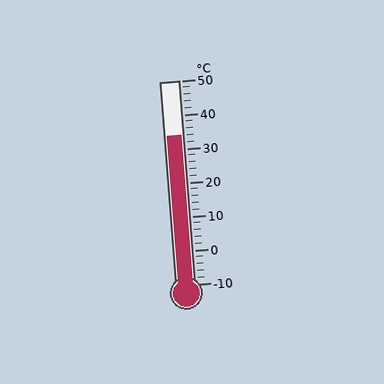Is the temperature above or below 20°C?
The temperature is above 20°C.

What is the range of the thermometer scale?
The thermometer scale ranges from -10°C to 50°C.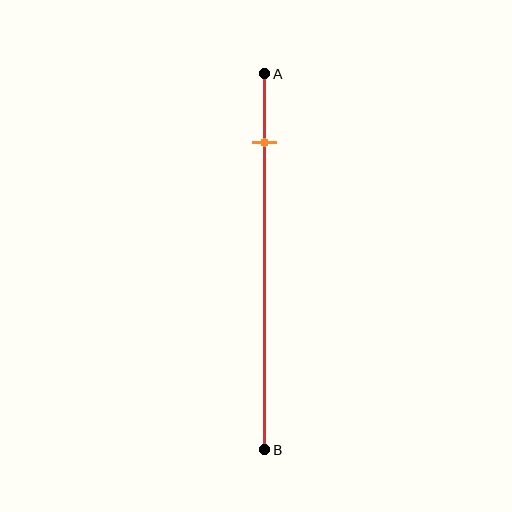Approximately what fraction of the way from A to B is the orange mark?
The orange mark is approximately 20% of the way from A to B.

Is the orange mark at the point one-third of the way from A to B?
No, the mark is at about 20% from A, not at the 33% one-third point.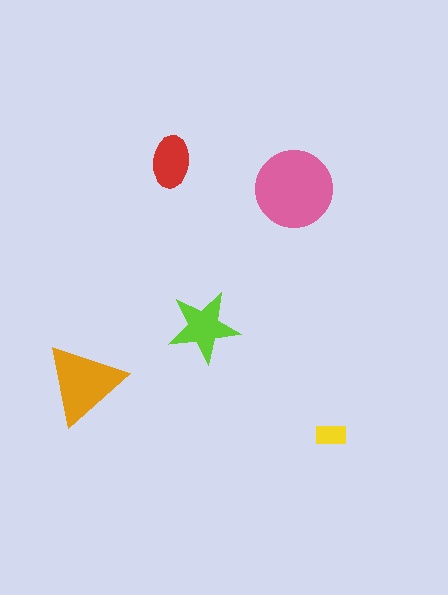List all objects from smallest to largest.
The yellow rectangle, the red ellipse, the lime star, the orange triangle, the pink circle.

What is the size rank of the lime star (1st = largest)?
3rd.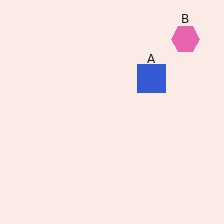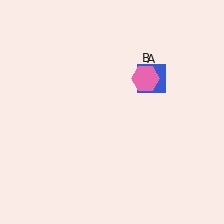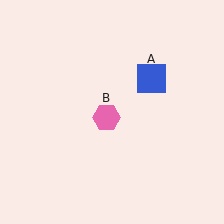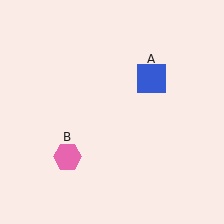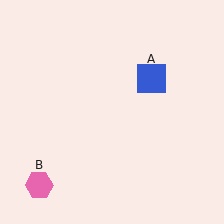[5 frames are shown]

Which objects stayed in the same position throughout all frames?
Blue square (object A) remained stationary.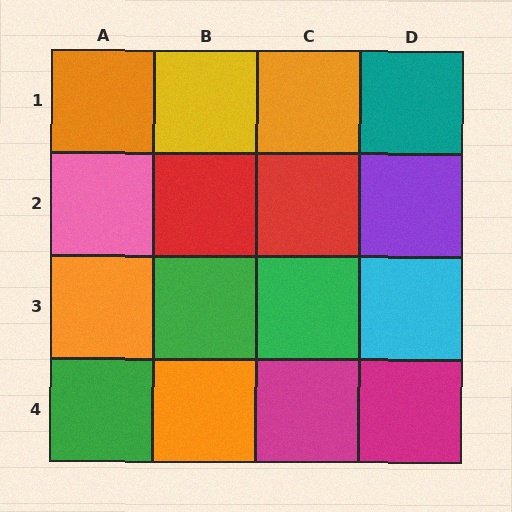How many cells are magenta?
2 cells are magenta.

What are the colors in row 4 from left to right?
Green, orange, magenta, magenta.